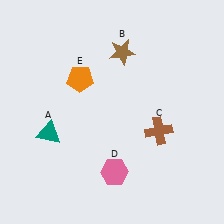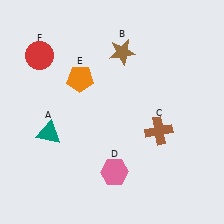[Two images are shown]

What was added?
A red circle (F) was added in Image 2.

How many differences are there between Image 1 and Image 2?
There is 1 difference between the two images.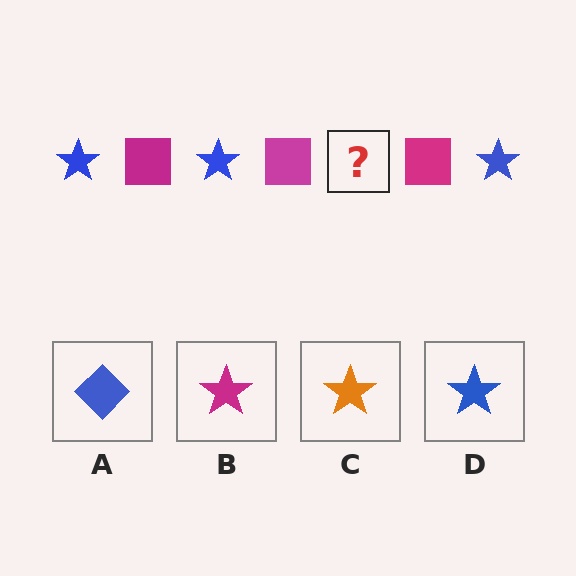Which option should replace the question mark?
Option D.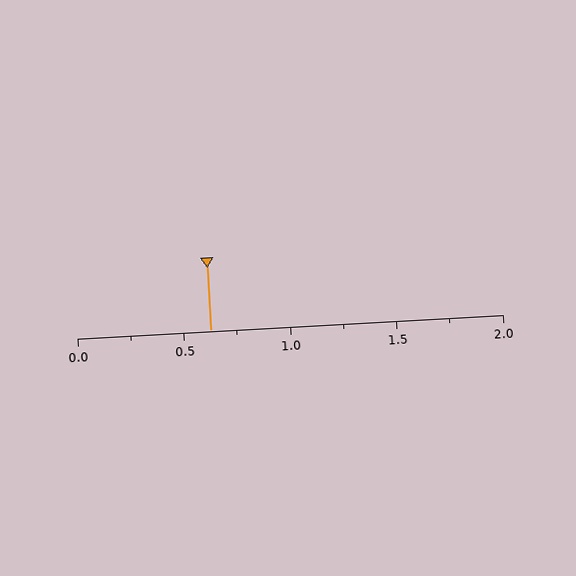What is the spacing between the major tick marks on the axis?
The major ticks are spaced 0.5 apart.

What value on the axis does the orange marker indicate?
The marker indicates approximately 0.62.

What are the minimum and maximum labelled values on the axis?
The axis runs from 0.0 to 2.0.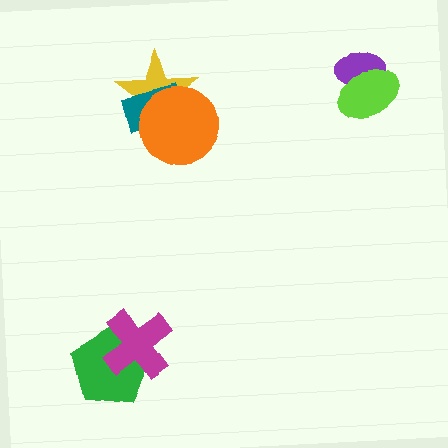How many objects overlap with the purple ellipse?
1 object overlaps with the purple ellipse.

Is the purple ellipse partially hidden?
Yes, it is partially covered by another shape.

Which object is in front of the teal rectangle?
The orange circle is in front of the teal rectangle.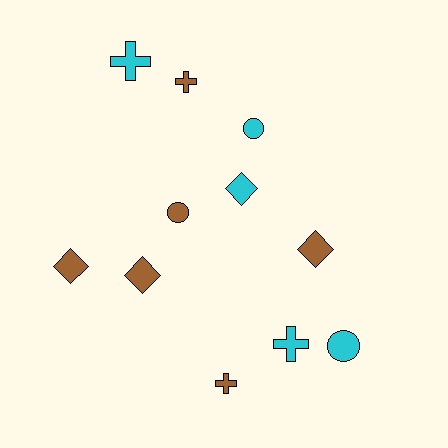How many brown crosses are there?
There are 2 brown crosses.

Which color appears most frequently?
Brown, with 6 objects.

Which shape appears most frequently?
Diamond, with 4 objects.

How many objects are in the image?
There are 11 objects.